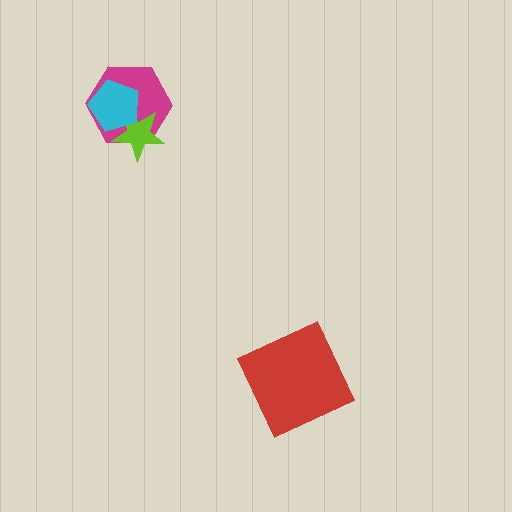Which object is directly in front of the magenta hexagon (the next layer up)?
The lime star is directly in front of the magenta hexagon.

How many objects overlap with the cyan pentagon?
2 objects overlap with the cyan pentagon.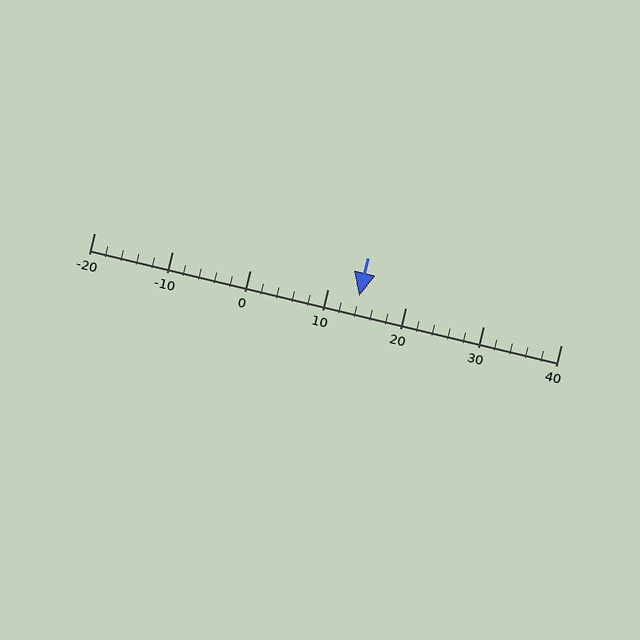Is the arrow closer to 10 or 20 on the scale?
The arrow is closer to 10.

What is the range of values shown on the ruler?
The ruler shows values from -20 to 40.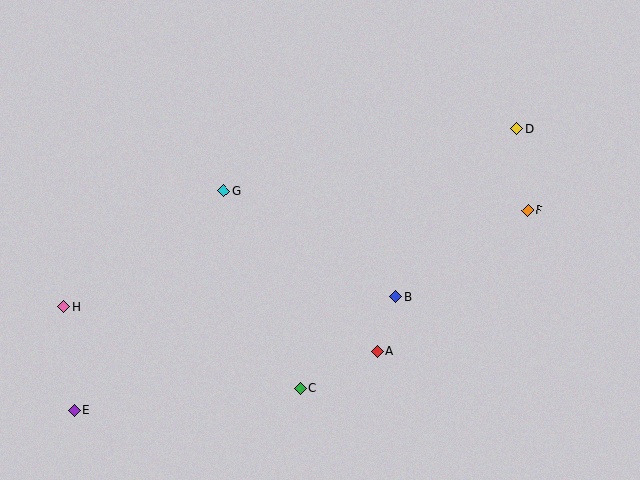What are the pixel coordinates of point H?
Point H is at (63, 307).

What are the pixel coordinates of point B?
Point B is at (396, 297).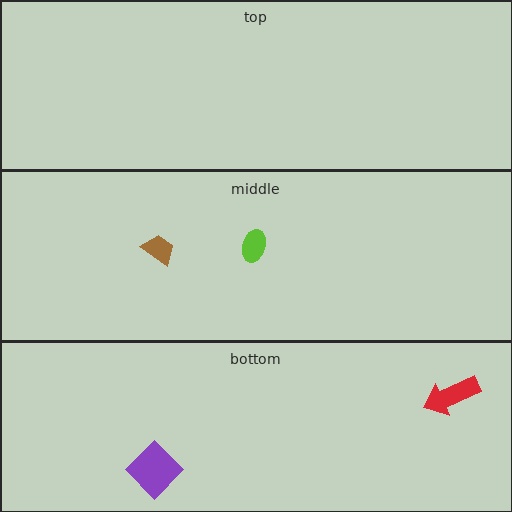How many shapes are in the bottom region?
2.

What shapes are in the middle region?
The lime ellipse, the brown trapezoid.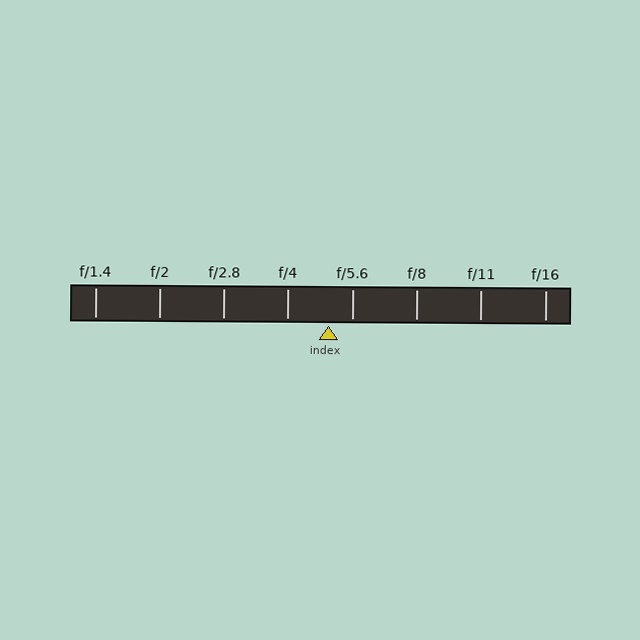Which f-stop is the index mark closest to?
The index mark is closest to f/5.6.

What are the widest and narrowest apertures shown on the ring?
The widest aperture shown is f/1.4 and the narrowest is f/16.